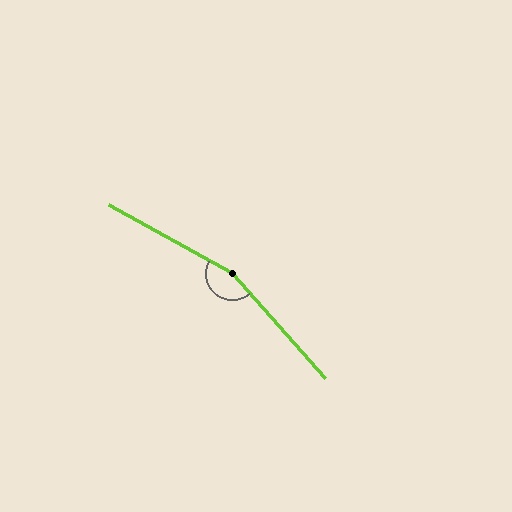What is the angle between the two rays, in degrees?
Approximately 161 degrees.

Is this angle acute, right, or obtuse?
It is obtuse.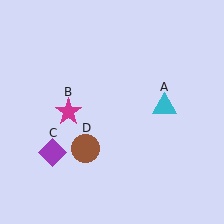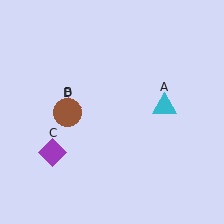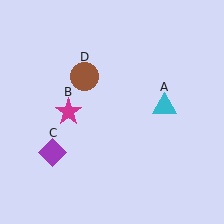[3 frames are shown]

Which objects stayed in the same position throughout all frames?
Cyan triangle (object A) and magenta star (object B) and purple diamond (object C) remained stationary.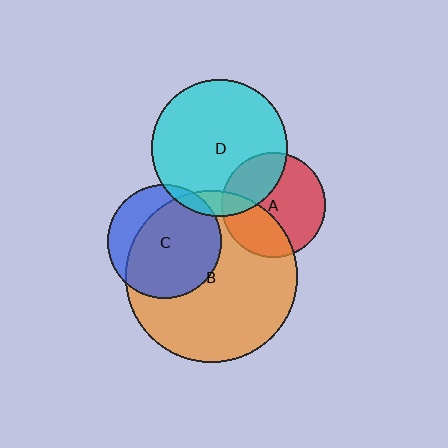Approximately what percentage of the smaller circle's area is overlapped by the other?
Approximately 10%.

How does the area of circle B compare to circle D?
Approximately 1.6 times.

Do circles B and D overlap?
Yes.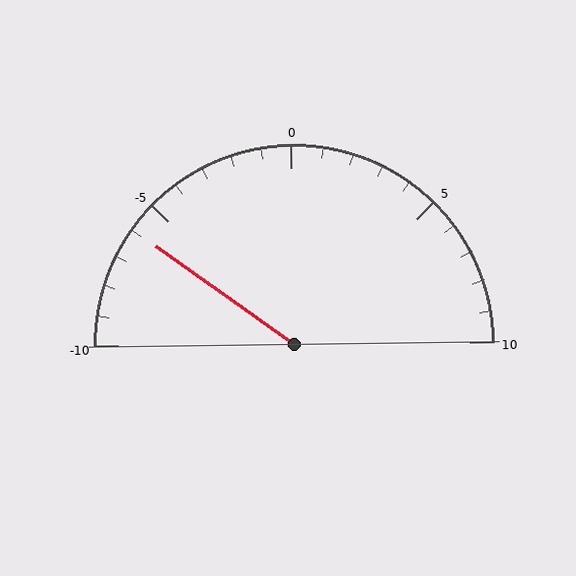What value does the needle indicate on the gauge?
The needle indicates approximately -6.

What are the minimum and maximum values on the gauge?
The gauge ranges from -10 to 10.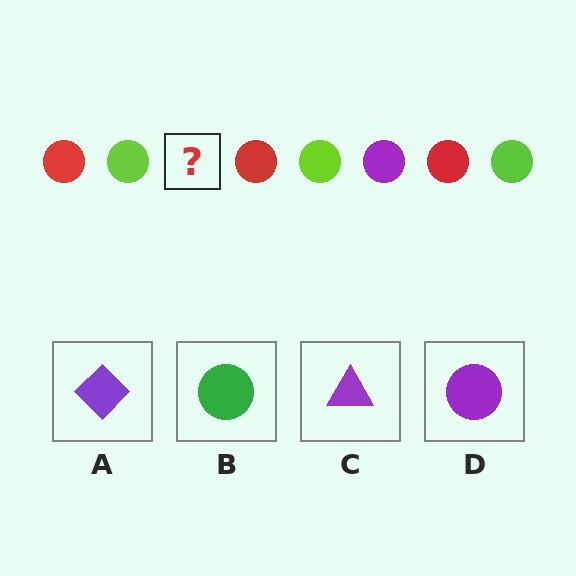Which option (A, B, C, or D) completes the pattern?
D.